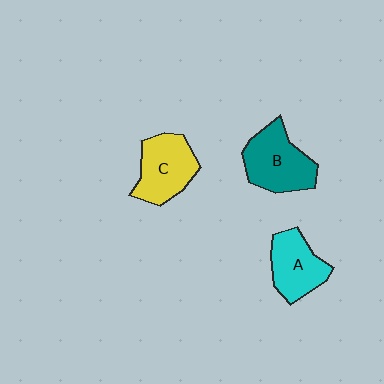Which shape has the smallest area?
Shape A (cyan).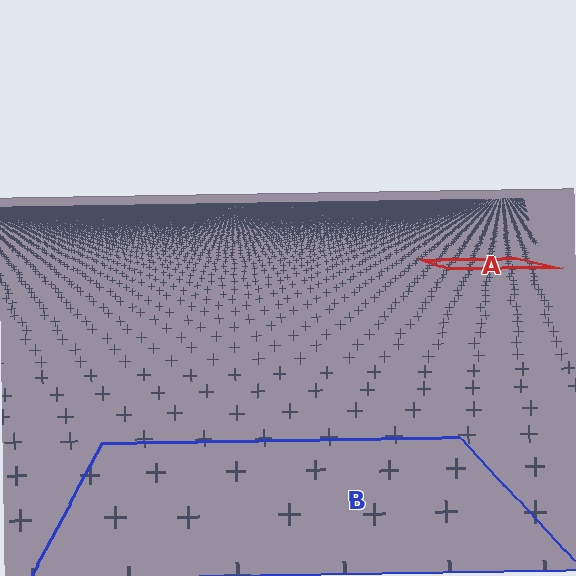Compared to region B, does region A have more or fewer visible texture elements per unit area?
Region A has more texture elements per unit area — they are packed more densely because it is farther away.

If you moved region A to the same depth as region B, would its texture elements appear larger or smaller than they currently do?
They would appear larger. At a closer depth, the same texture elements are projected at a bigger on-screen size.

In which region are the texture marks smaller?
The texture marks are smaller in region A, because it is farther away.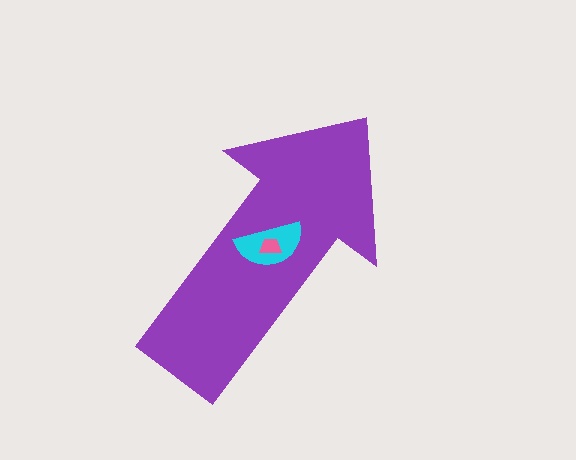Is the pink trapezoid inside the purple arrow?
Yes.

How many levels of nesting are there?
3.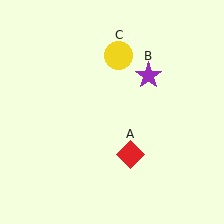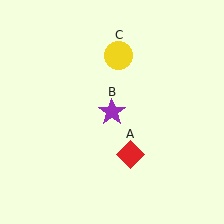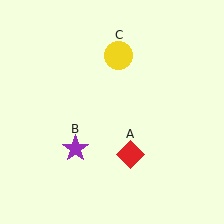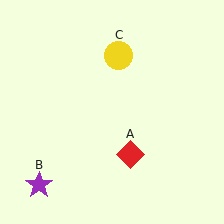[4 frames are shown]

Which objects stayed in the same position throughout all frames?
Red diamond (object A) and yellow circle (object C) remained stationary.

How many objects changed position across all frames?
1 object changed position: purple star (object B).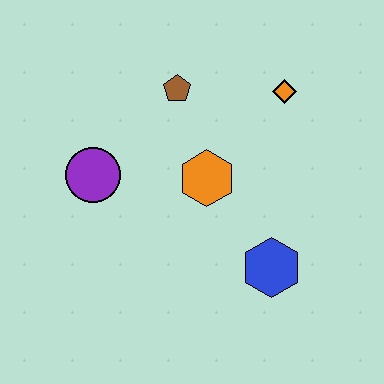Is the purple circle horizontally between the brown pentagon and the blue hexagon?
No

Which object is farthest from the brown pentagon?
The blue hexagon is farthest from the brown pentagon.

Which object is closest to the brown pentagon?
The orange hexagon is closest to the brown pentagon.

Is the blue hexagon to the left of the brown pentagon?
No